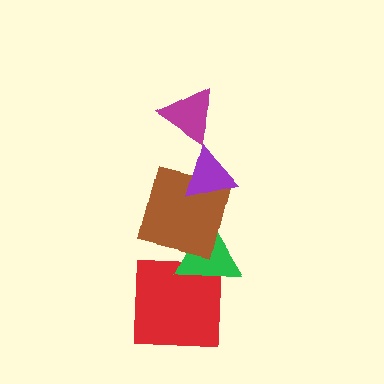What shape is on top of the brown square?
The purple triangle is on top of the brown square.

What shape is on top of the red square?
The green triangle is on top of the red square.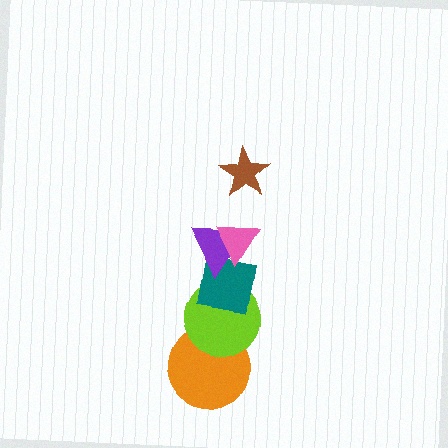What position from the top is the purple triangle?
The purple triangle is 3rd from the top.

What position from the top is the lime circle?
The lime circle is 5th from the top.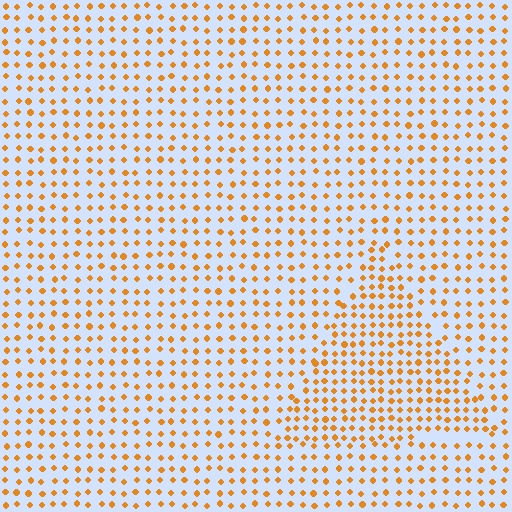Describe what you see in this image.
The image contains small orange elements arranged at two different densities. A triangle-shaped region is visible where the elements are more densely packed than the surrounding area.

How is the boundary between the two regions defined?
The boundary is defined by a change in element density (approximately 1.6x ratio). All elements are the same color, size, and shape.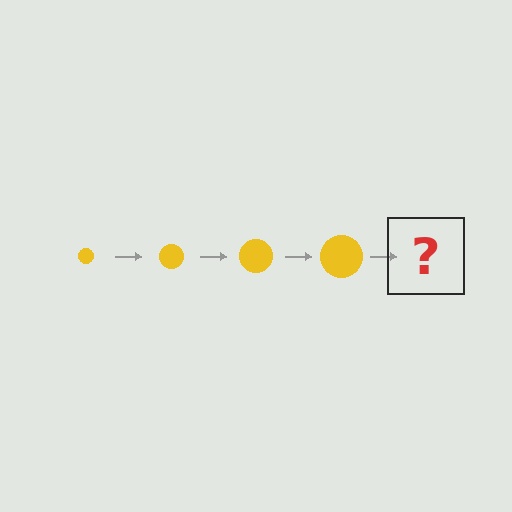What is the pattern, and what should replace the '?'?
The pattern is that the circle gets progressively larger each step. The '?' should be a yellow circle, larger than the previous one.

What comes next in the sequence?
The next element should be a yellow circle, larger than the previous one.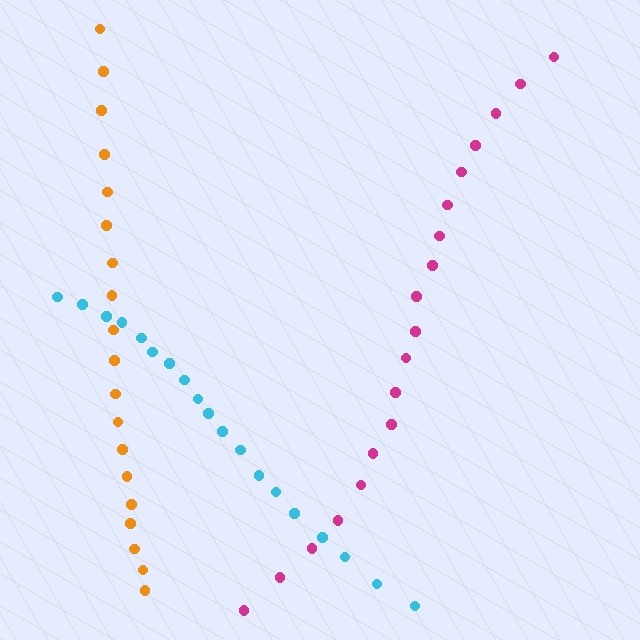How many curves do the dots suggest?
There are 3 distinct paths.